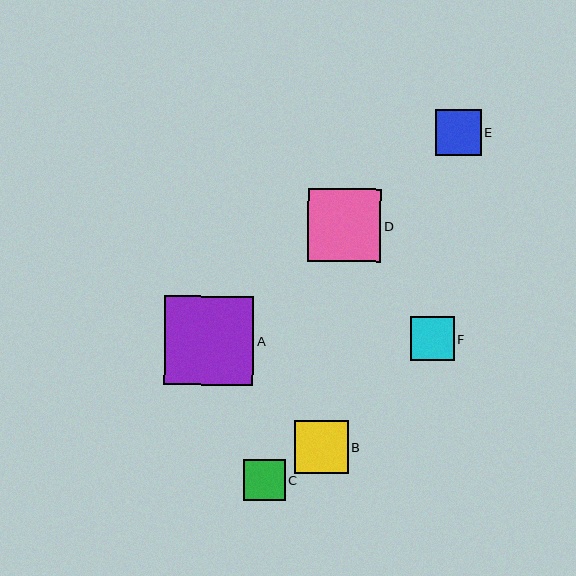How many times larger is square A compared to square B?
Square A is approximately 1.7 times the size of square B.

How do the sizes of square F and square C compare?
Square F and square C are approximately the same size.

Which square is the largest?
Square A is the largest with a size of approximately 89 pixels.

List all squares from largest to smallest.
From largest to smallest: A, D, B, E, F, C.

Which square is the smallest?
Square C is the smallest with a size of approximately 42 pixels.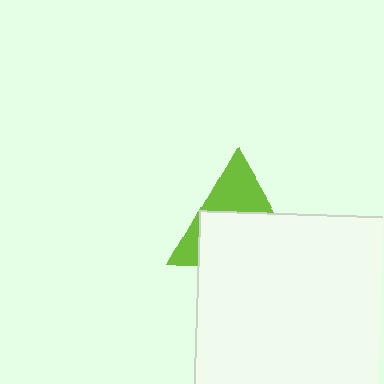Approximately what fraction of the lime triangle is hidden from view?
Roughly 61% of the lime triangle is hidden behind the white square.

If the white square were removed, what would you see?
You would see the complete lime triangle.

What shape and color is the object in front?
The object in front is a white square.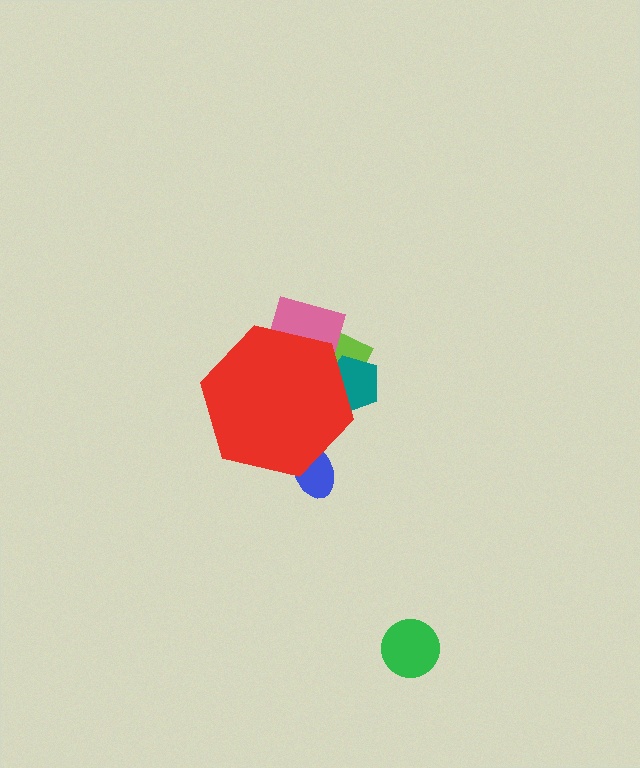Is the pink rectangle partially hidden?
Yes, the pink rectangle is partially hidden behind the red hexagon.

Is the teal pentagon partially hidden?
Yes, the teal pentagon is partially hidden behind the red hexagon.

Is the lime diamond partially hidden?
Yes, the lime diamond is partially hidden behind the red hexagon.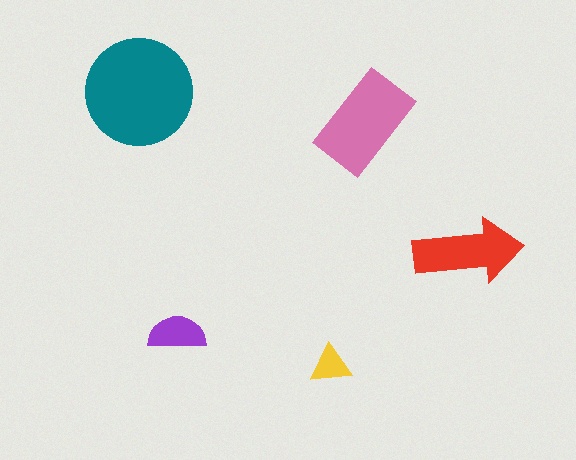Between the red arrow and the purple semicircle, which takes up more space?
The red arrow.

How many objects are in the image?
There are 5 objects in the image.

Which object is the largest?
The teal circle.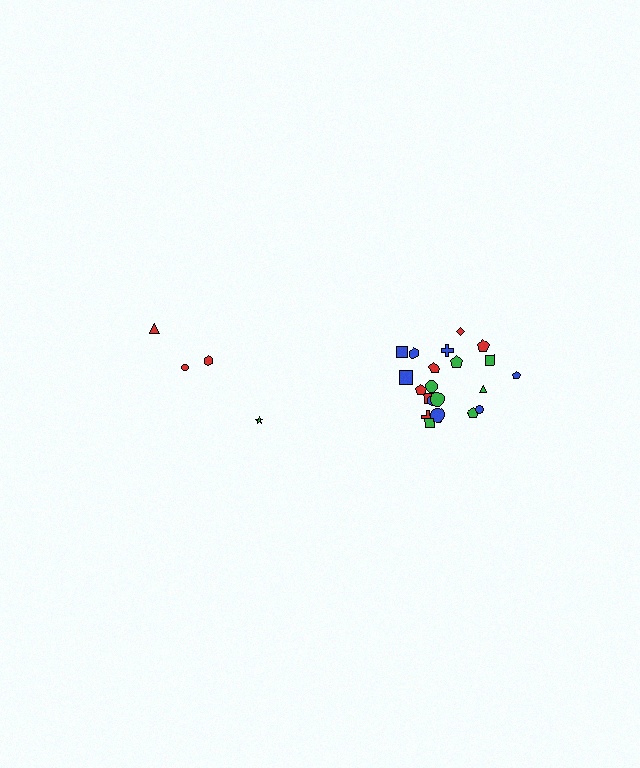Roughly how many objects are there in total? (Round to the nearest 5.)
Roughly 25 objects in total.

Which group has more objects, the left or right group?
The right group.